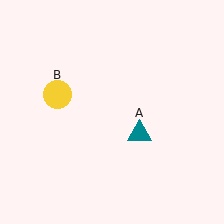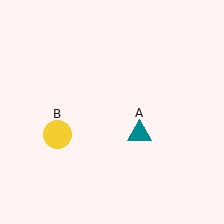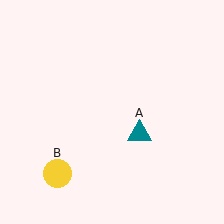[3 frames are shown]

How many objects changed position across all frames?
1 object changed position: yellow circle (object B).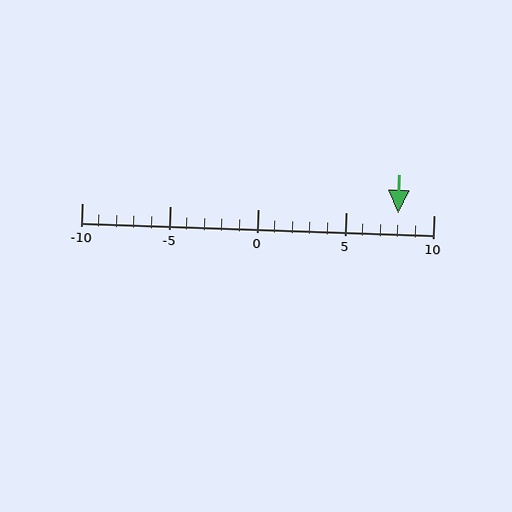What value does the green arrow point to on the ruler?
The green arrow points to approximately 8.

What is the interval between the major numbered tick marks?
The major tick marks are spaced 5 units apart.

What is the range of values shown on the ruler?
The ruler shows values from -10 to 10.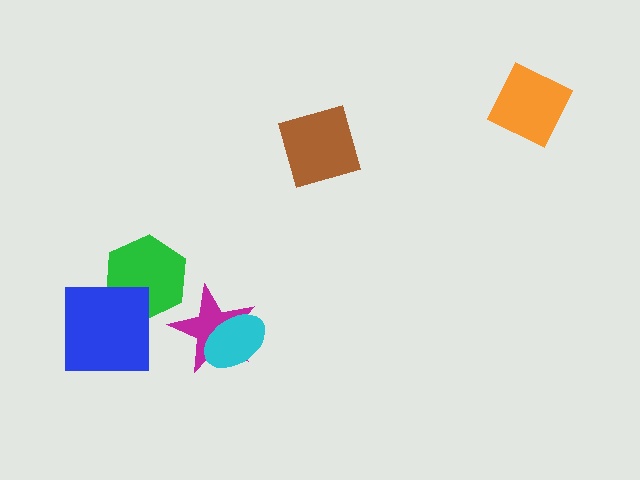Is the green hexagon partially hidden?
Yes, it is partially covered by another shape.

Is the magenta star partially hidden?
Yes, it is partially covered by another shape.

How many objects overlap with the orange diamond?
0 objects overlap with the orange diamond.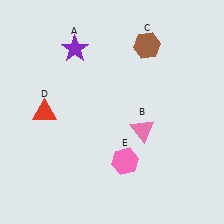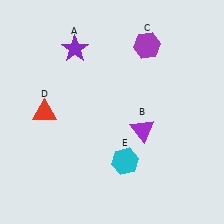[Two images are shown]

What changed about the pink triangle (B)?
In Image 1, B is pink. In Image 2, it changed to purple.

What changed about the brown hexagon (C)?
In Image 1, C is brown. In Image 2, it changed to purple.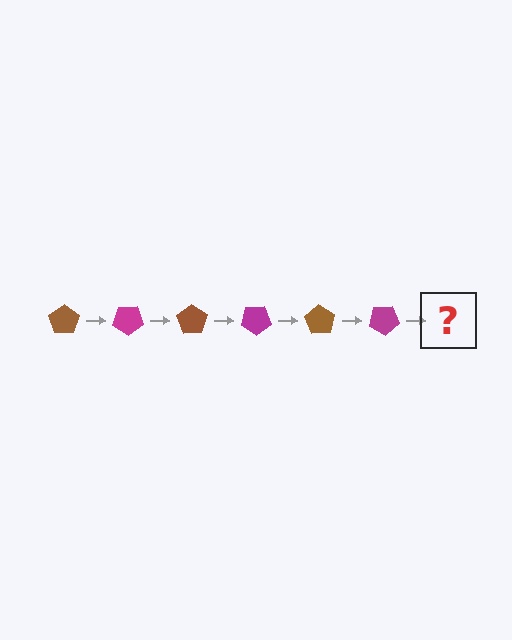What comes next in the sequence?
The next element should be a brown pentagon, rotated 210 degrees from the start.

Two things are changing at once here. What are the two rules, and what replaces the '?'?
The two rules are that it rotates 35 degrees each step and the color cycles through brown and magenta. The '?' should be a brown pentagon, rotated 210 degrees from the start.